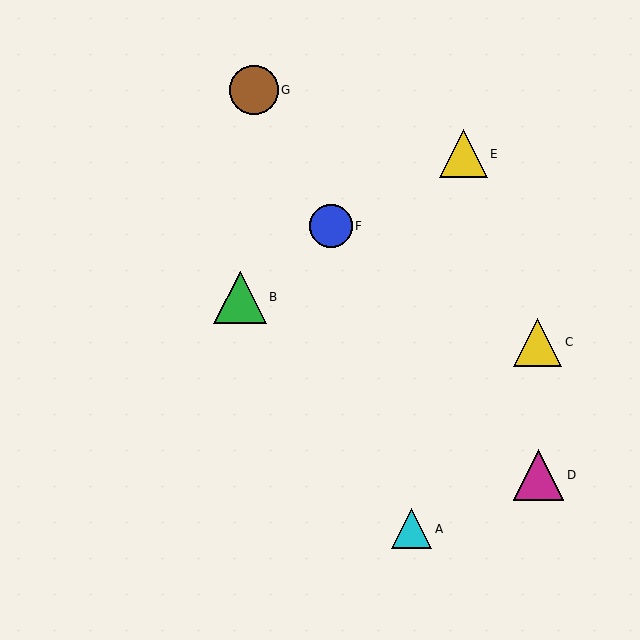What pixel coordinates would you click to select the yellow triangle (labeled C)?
Click at (538, 342) to select the yellow triangle C.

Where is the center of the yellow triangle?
The center of the yellow triangle is at (463, 154).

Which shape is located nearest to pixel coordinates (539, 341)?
The yellow triangle (labeled C) at (538, 342) is nearest to that location.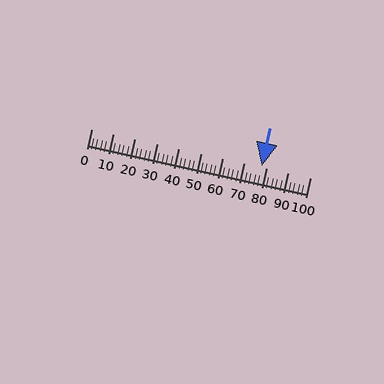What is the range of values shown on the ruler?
The ruler shows values from 0 to 100.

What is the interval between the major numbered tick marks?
The major tick marks are spaced 10 units apart.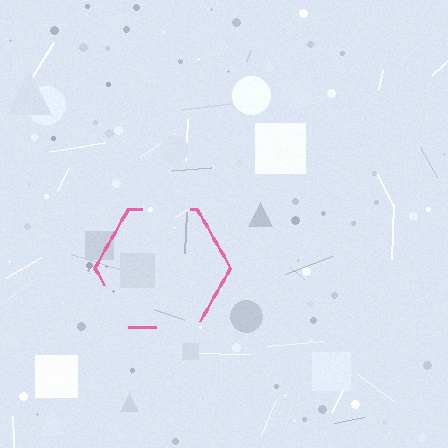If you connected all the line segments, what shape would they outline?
They would outline a hexagon.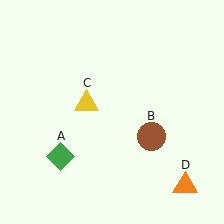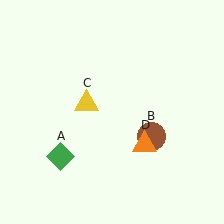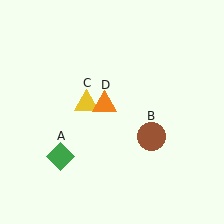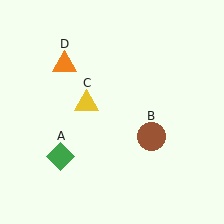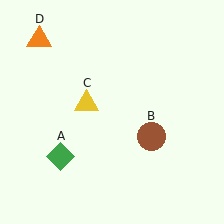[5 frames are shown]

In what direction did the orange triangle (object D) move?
The orange triangle (object D) moved up and to the left.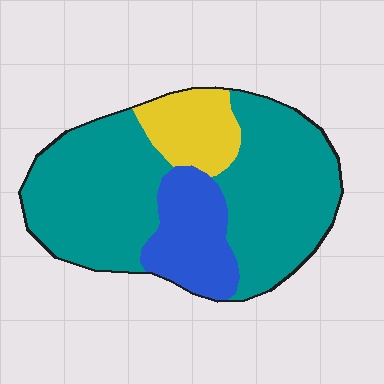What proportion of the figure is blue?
Blue takes up about one sixth (1/6) of the figure.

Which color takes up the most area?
Teal, at roughly 70%.